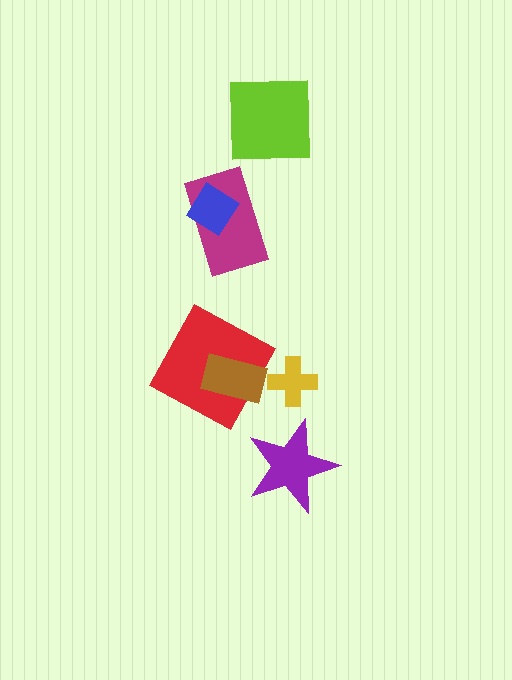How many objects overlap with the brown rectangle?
1 object overlaps with the brown rectangle.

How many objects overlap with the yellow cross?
0 objects overlap with the yellow cross.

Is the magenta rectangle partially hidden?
Yes, it is partially covered by another shape.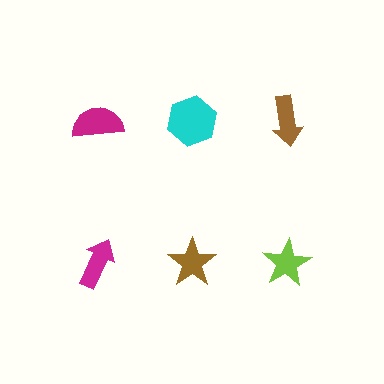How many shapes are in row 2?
3 shapes.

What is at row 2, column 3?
A lime star.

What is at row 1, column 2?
A cyan hexagon.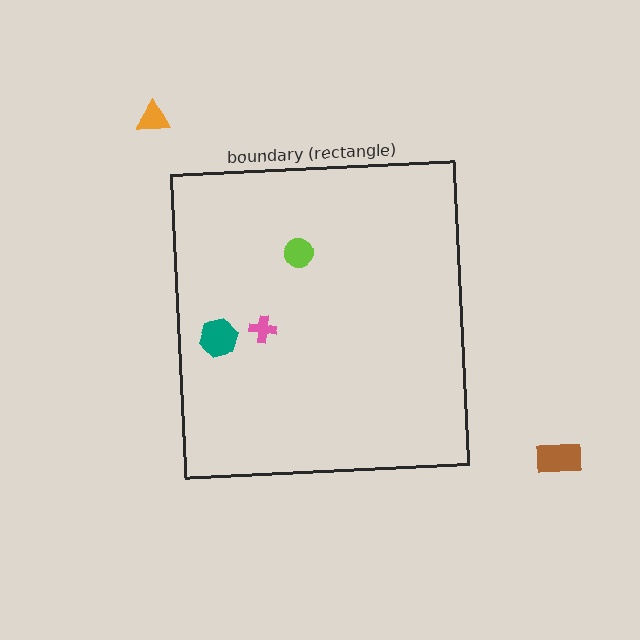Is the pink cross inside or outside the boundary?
Inside.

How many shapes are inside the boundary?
3 inside, 2 outside.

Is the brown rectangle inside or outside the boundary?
Outside.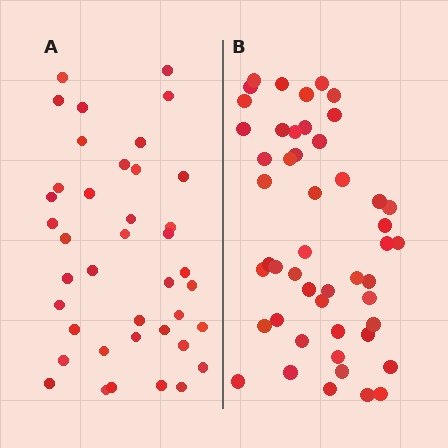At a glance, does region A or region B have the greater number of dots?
Region B (the right region) has more dots.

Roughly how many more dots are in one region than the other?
Region B has roughly 8 or so more dots than region A.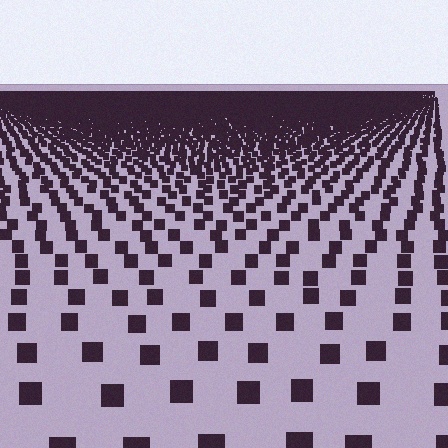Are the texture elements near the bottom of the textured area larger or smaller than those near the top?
Larger. Near the bottom, elements are closer to the viewer and appear at a bigger on-screen size.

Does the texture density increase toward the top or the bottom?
Density increases toward the top.